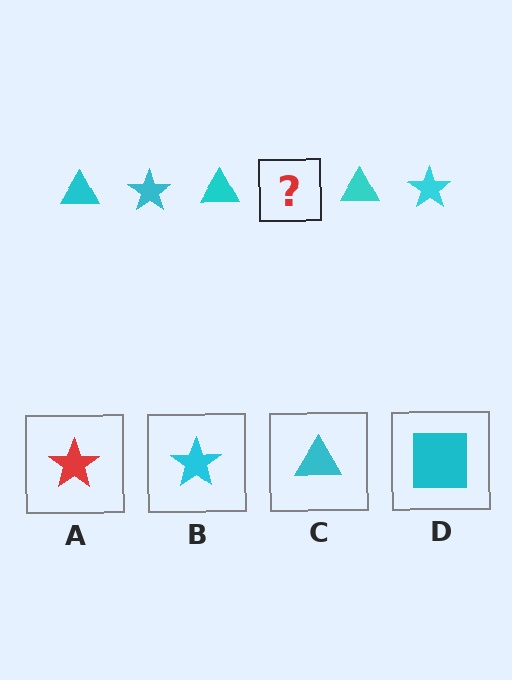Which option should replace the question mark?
Option B.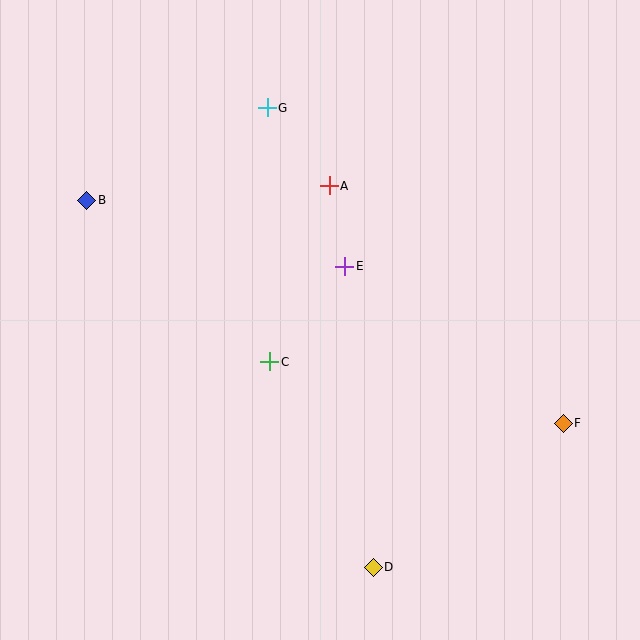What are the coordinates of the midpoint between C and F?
The midpoint between C and F is at (417, 393).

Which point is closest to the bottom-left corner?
Point D is closest to the bottom-left corner.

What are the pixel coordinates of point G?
Point G is at (267, 108).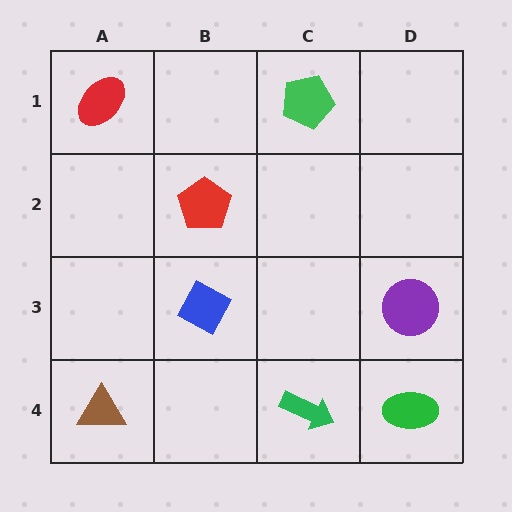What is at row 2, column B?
A red pentagon.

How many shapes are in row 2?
1 shape.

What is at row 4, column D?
A green ellipse.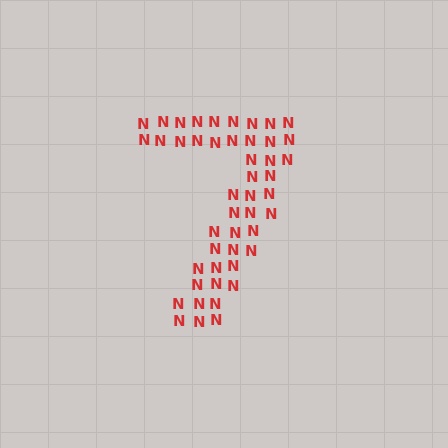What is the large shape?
The large shape is the digit 7.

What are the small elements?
The small elements are letter N's.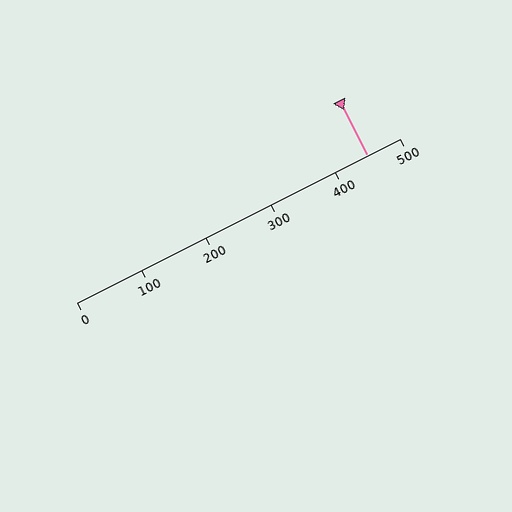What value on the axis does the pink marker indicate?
The marker indicates approximately 450.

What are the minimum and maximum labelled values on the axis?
The axis runs from 0 to 500.